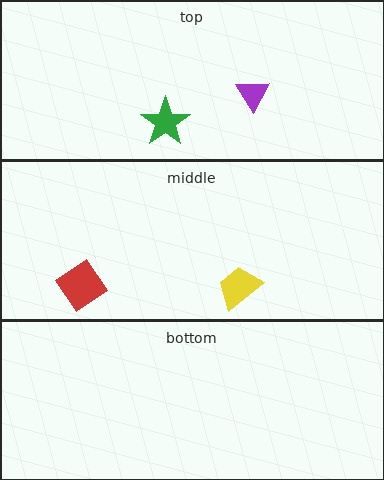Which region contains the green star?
The top region.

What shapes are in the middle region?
The red diamond, the yellow trapezoid.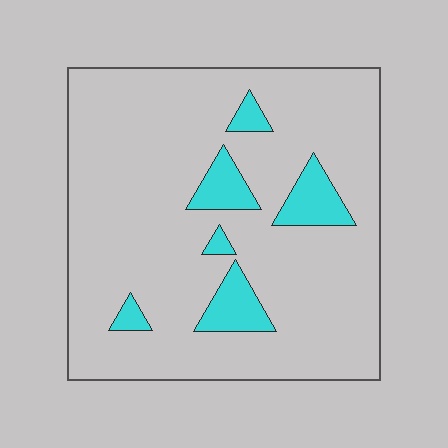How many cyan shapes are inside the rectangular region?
6.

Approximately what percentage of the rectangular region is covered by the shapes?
Approximately 10%.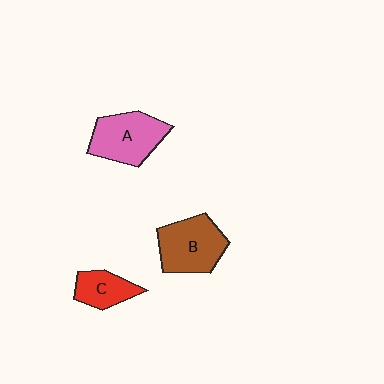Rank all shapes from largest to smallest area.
From largest to smallest: B (brown), A (pink), C (red).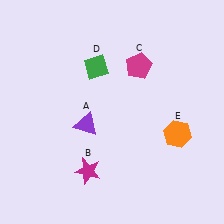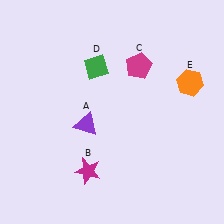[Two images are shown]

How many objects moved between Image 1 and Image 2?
1 object moved between the two images.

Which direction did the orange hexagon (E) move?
The orange hexagon (E) moved up.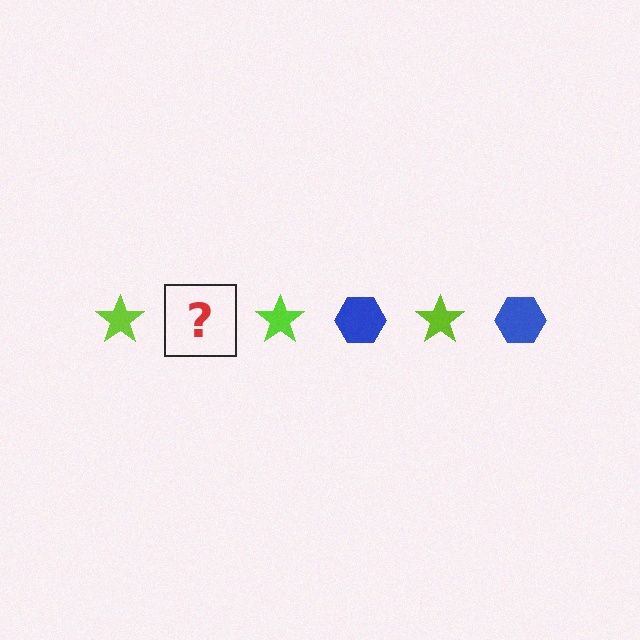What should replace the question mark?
The question mark should be replaced with a blue hexagon.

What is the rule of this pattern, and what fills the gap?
The rule is that the pattern alternates between lime star and blue hexagon. The gap should be filled with a blue hexagon.